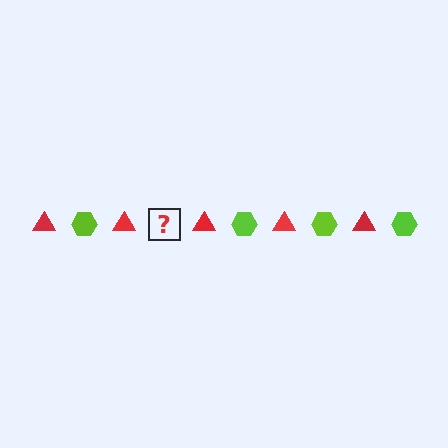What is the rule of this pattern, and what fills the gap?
The rule is that the pattern alternates between red triangle and lime hexagon. The gap should be filled with a lime hexagon.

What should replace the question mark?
The question mark should be replaced with a lime hexagon.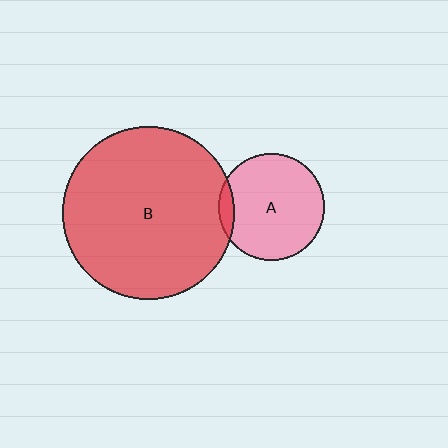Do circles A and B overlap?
Yes.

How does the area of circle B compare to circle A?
Approximately 2.6 times.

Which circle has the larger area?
Circle B (red).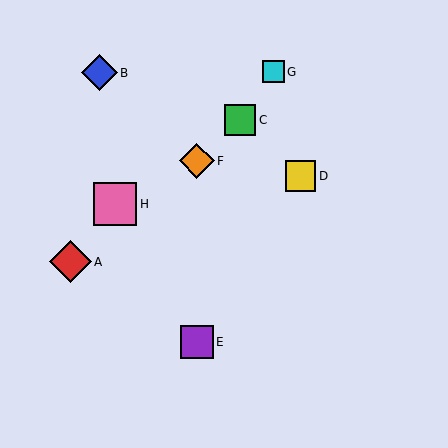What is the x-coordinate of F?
Object F is at x≈197.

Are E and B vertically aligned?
No, E is at x≈197 and B is at x≈100.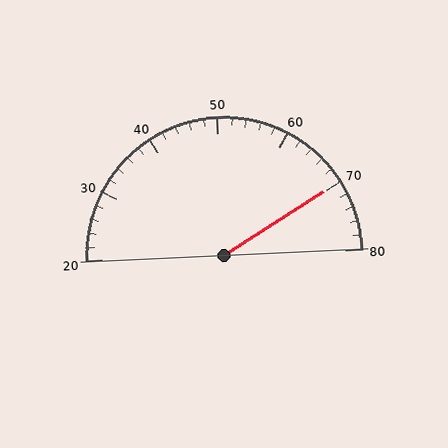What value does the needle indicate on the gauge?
The needle indicates approximately 70.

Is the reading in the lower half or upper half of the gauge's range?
The reading is in the upper half of the range (20 to 80).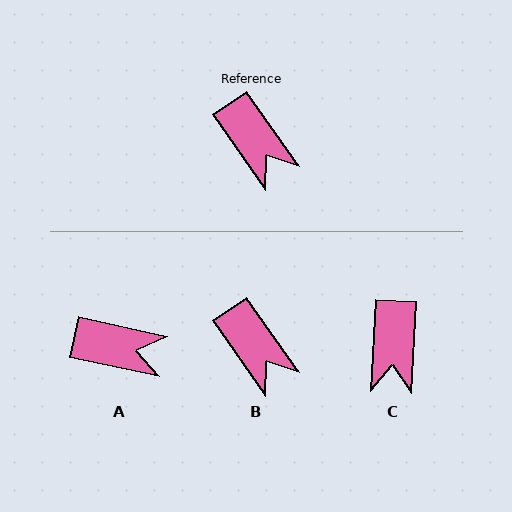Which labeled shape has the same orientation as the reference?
B.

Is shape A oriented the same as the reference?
No, it is off by about 43 degrees.